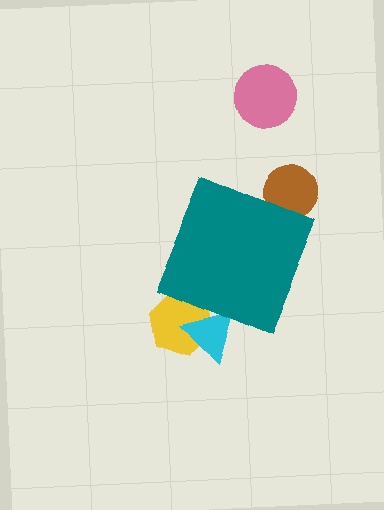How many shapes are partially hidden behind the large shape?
3 shapes are partially hidden.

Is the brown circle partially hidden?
Yes, the brown circle is partially hidden behind the teal diamond.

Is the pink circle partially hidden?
No, the pink circle is fully visible.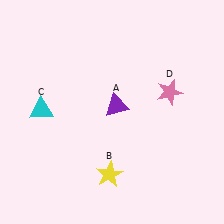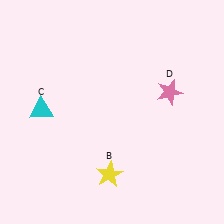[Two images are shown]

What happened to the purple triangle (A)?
The purple triangle (A) was removed in Image 2. It was in the top-right area of Image 1.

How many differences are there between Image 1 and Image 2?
There is 1 difference between the two images.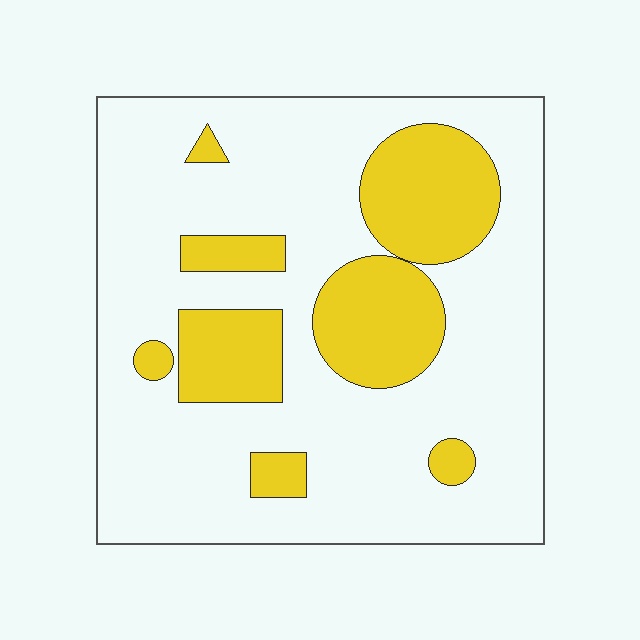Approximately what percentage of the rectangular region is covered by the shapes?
Approximately 25%.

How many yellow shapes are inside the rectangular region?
8.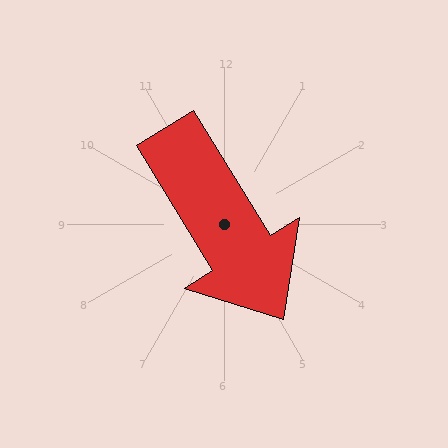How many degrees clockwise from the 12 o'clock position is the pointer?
Approximately 148 degrees.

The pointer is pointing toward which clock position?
Roughly 5 o'clock.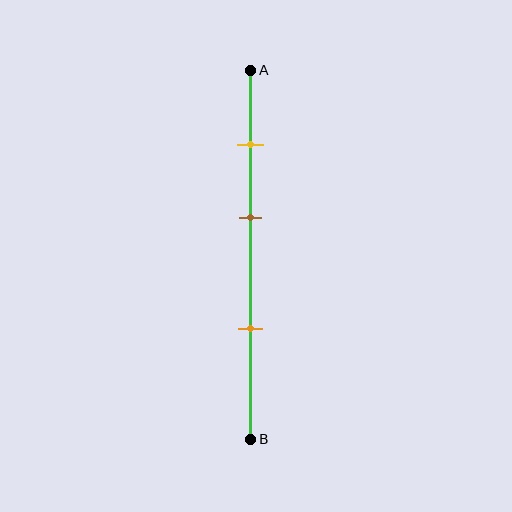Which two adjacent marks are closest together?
The yellow and brown marks are the closest adjacent pair.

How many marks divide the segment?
There are 3 marks dividing the segment.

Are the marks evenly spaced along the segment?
Yes, the marks are approximately evenly spaced.